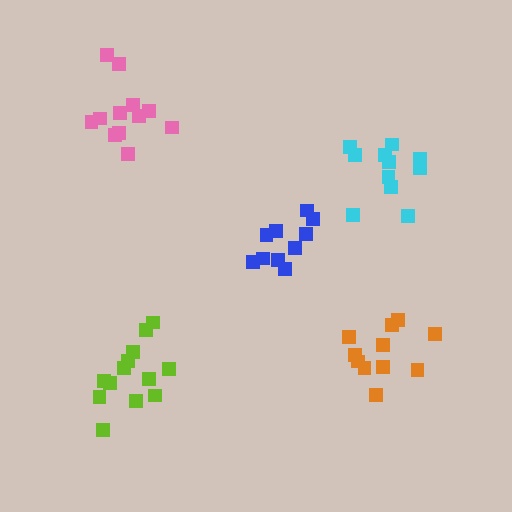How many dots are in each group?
Group 1: 10 dots, Group 2: 12 dots, Group 3: 11 dots, Group 4: 13 dots, Group 5: 11 dots (57 total).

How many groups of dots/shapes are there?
There are 5 groups.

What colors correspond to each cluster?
The clusters are colored: blue, pink, orange, lime, cyan.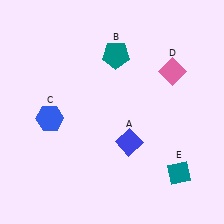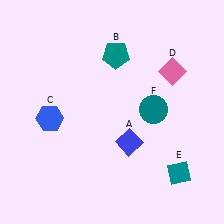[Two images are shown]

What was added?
A teal circle (F) was added in Image 2.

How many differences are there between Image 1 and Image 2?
There is 1 difference between the two images.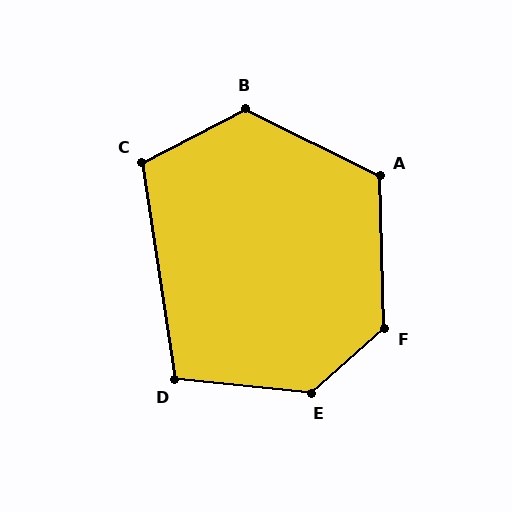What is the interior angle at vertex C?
Approximately 109 degrees (obtuse).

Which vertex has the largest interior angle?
E, at approximately 133 degrees.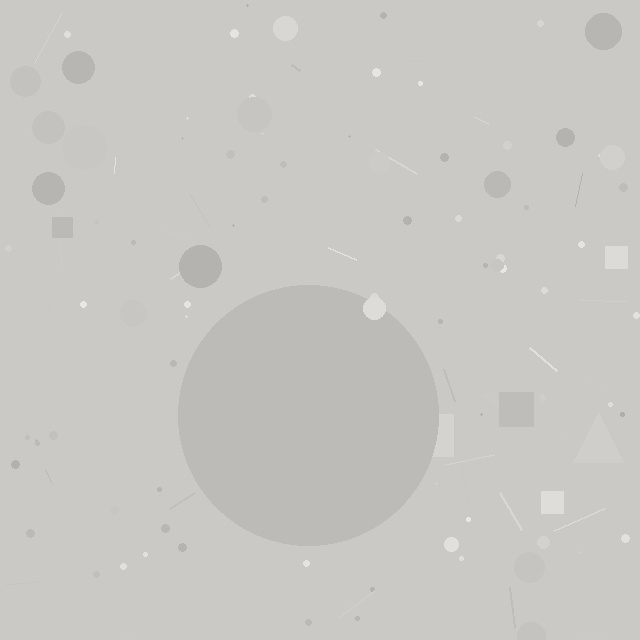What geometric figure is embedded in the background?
A circle is embedded in the background.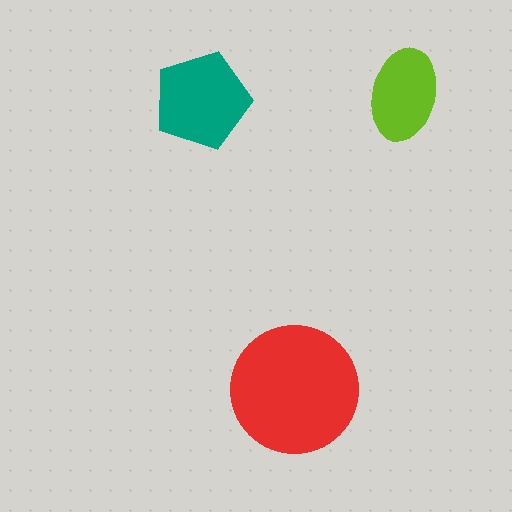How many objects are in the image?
There are 3 objects in the image.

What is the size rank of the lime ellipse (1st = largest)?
3rd.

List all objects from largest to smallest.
The red circle, the teal pentagon, the lime ellipse.